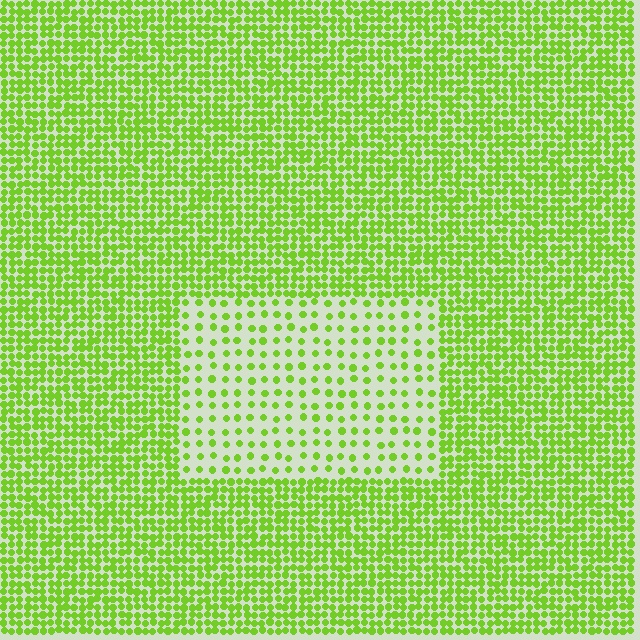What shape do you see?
I see a rectangle.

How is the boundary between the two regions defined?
The boundary is defined by a change in element density (approximately 2.7x ratio). All elements are the same color, size, and shape.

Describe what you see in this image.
The image contains small lime elements arranged at two different densities. A rectangle-shaped region is visible where the elements are less densely packed than the surrounding area.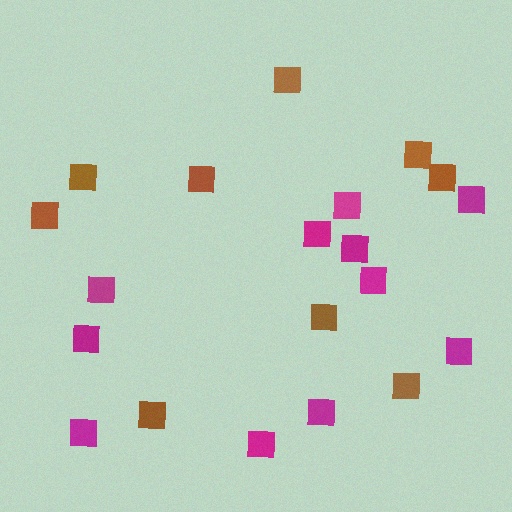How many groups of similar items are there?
There are 2 groups: one group of brown squares (9) and one group of magenta squares (11).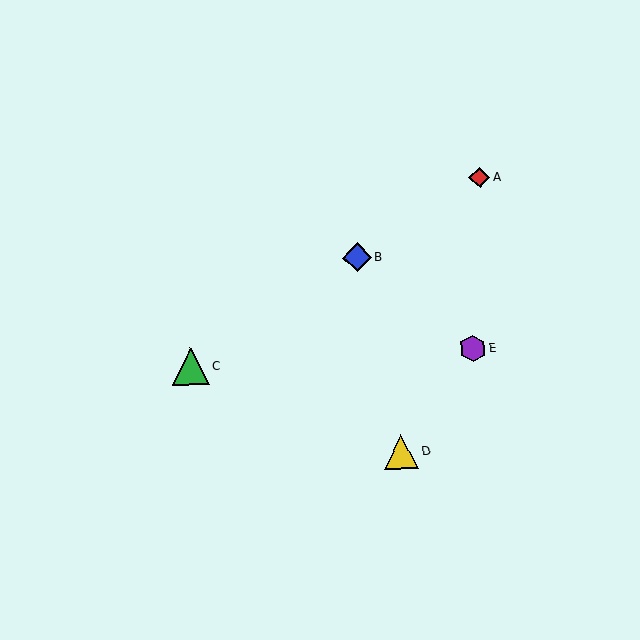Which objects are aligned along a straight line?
Objects A, B, C are aligned along a straight line.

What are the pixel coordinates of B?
Object B is at (357, 258).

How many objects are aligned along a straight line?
3 objects (A, B, C) are aligned along a straight line.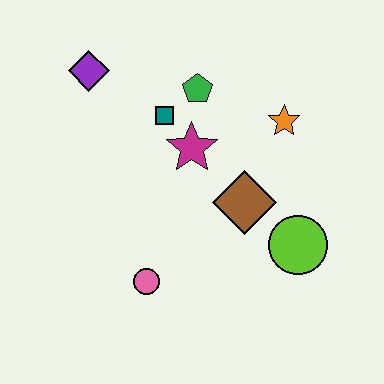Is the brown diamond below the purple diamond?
Yes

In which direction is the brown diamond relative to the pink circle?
The brown diamond is to the right of the pink circle.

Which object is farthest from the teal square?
The lime circle is farthest from the teal square.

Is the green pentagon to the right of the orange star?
No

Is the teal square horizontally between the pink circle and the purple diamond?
No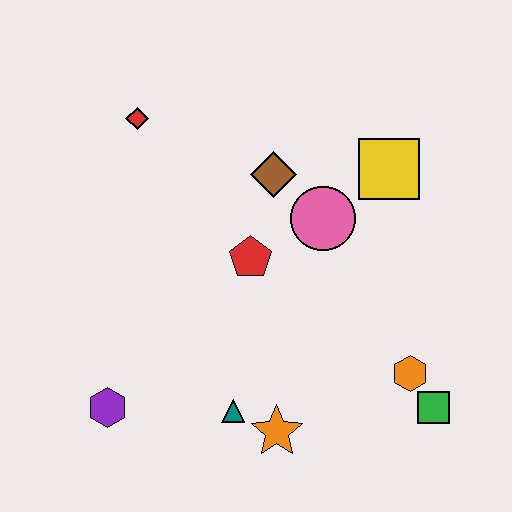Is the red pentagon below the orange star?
No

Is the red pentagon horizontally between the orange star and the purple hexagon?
Yes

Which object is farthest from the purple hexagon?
The yellow square is farthest from the purple hexagon.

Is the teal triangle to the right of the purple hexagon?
Yes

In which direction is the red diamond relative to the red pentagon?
The red diamond is above the red pentagon.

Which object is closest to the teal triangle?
The orange star is closest to the teal triangle.